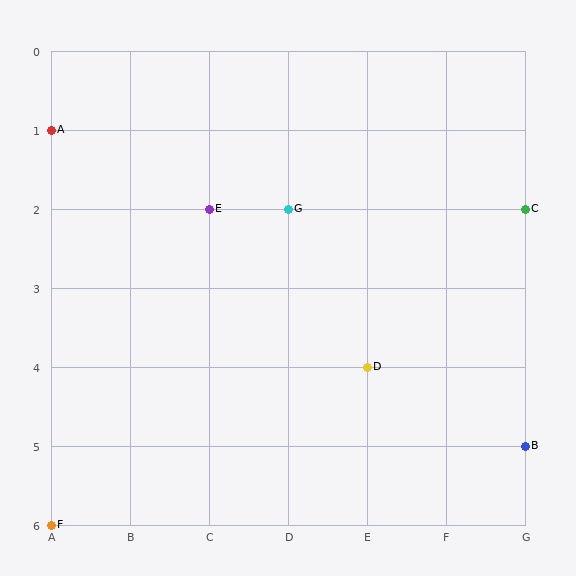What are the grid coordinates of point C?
Point C is at grid coordinates (G, 2).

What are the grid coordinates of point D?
Point D is at grid coordinates (E, 4).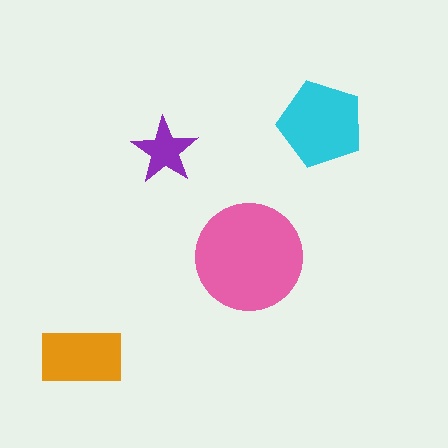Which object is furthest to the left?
The orange rectangle is leftmost.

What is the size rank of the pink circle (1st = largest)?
1st.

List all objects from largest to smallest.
The pink circle, the cyan pentagon, the orange rectangle, the purple star.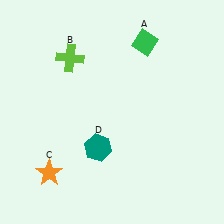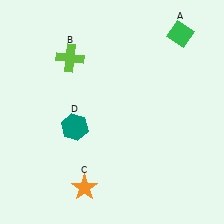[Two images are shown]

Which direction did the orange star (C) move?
The orange star (C) moved right.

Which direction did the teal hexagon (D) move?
The teal hexagon (D) moved left.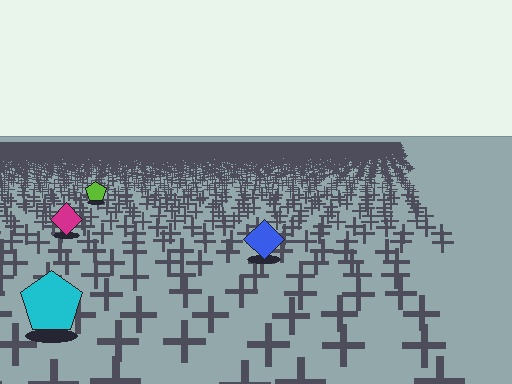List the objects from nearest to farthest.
From nearest to farthest: the cyan pentagon, the blue diamond, the magenta diamond, the lime pentagon.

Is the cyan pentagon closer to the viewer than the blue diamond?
Yes. The cyan pentagon is closer — you can tell from the texture gradient: the ground texture is coarser near it.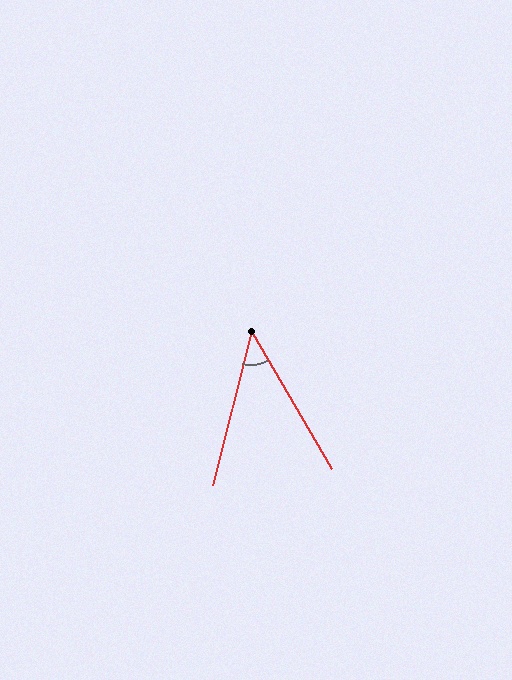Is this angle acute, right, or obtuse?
It is acute.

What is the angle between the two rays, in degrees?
Approximately 45 degrees.